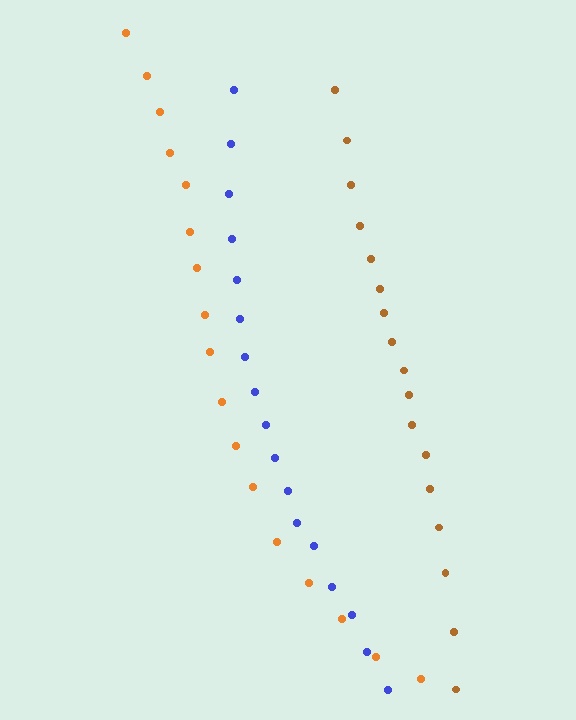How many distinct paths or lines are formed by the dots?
There are 3 distinct paths.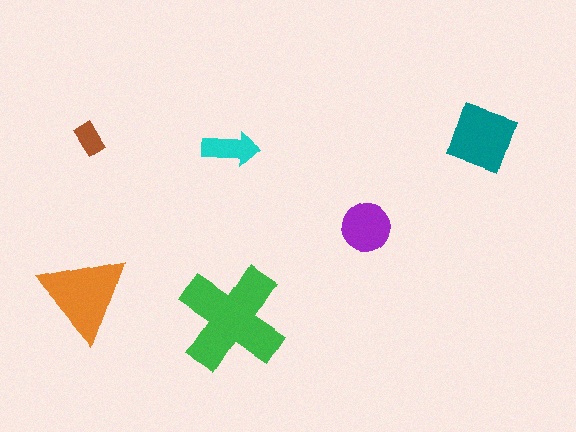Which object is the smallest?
The brown rectangle.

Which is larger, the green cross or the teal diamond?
The green cross.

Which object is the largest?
The green cross.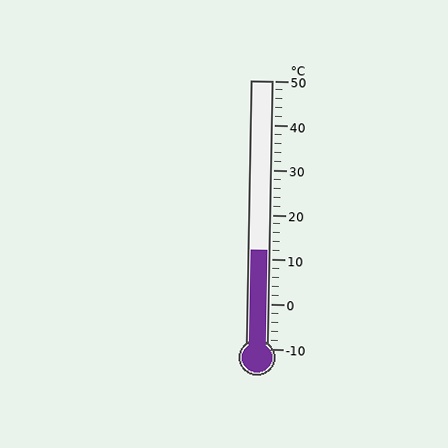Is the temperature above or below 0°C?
The temperature is above 0°C.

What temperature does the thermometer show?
The thermometer shows approximately 12°C.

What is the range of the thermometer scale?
The thermometer scale ranges from -10°C to 50°C.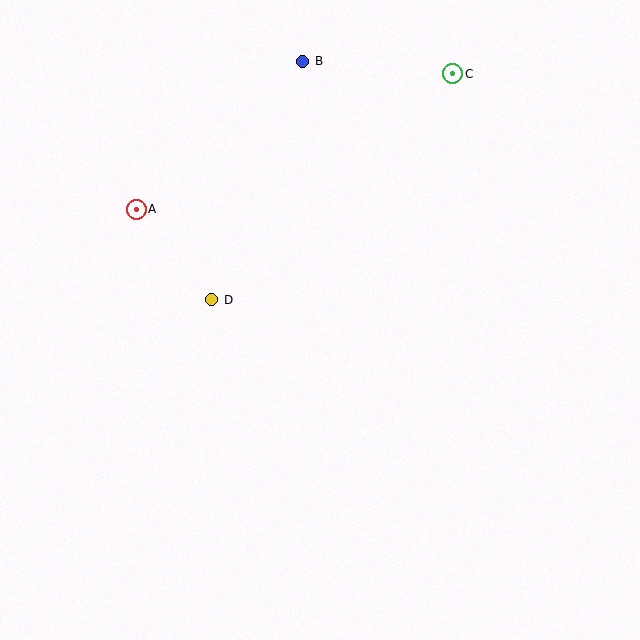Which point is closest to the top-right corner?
Point C is closest to the top-right corner.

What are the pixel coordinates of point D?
Point D is at (212, 300).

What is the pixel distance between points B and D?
The distance between B and D is 255 pixels.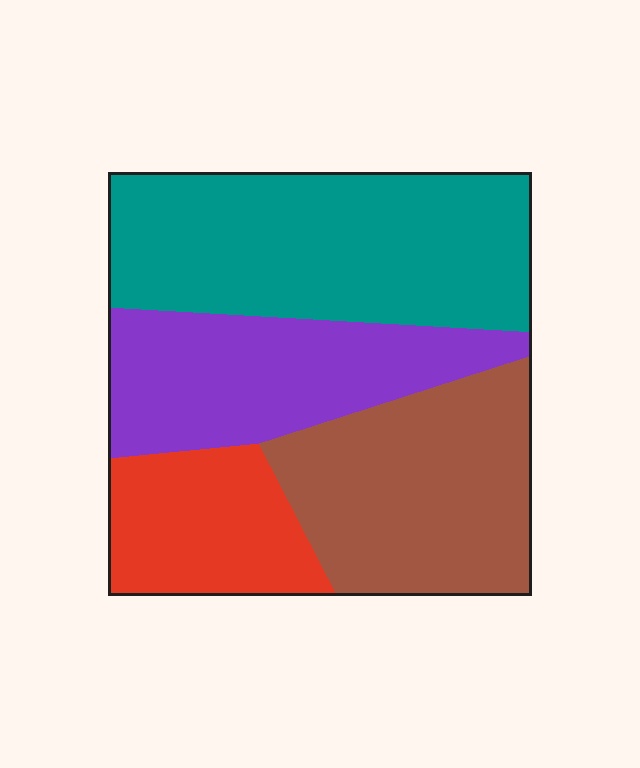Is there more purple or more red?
Purple.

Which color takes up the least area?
Red, at roughly 15%.